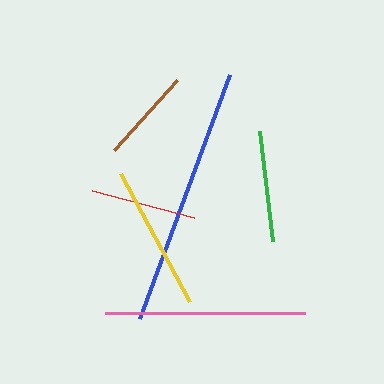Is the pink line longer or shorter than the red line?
The pink line is longer than the red line.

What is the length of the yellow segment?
The yellow segment is approximately 146 pixels long.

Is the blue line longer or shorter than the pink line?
The blue line is longer than the pink line.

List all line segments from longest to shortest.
From longest to shortest: blue, pink, yellow, green, red, brown.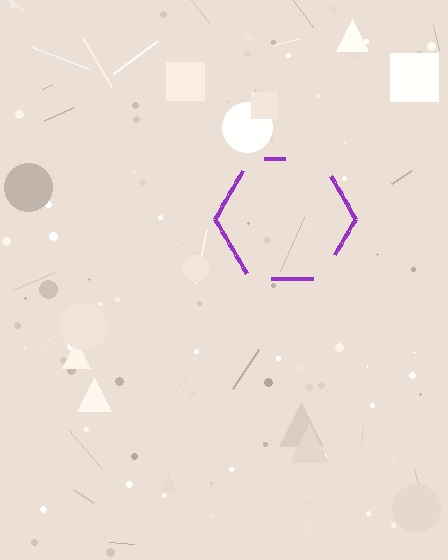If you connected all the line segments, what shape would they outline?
They would outline a hexagon.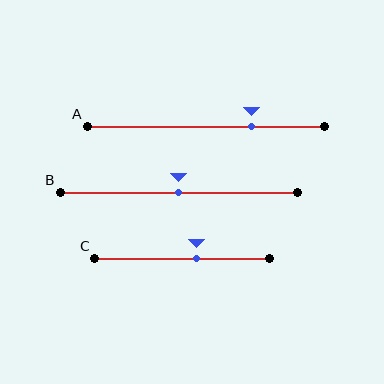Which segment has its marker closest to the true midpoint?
Segment B has its marker closest to the true midpoint.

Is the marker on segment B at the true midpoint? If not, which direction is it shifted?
Yes, the marker on segment B is at the true midpoint.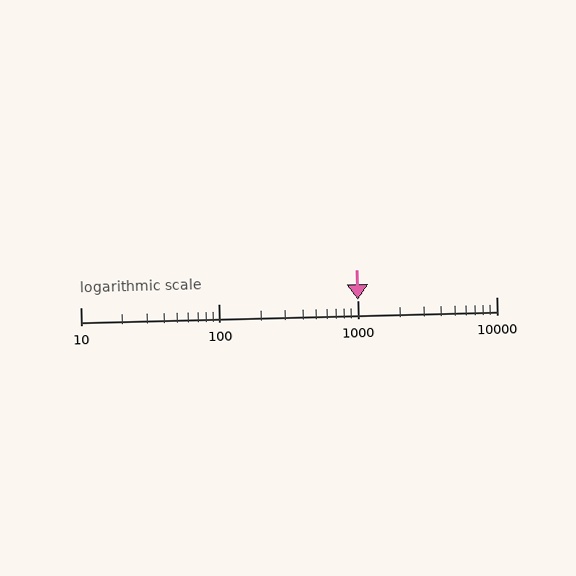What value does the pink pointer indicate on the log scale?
The pointer indicates approximately 1000.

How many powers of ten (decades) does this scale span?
The scale spans 3 decades, from 10 to 10000.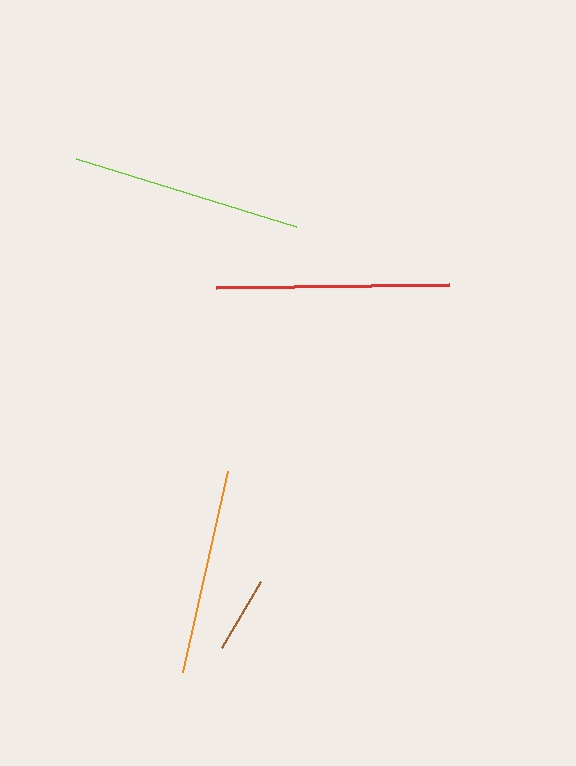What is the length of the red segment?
The red segment is approximately 234 pixels long.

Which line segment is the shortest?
The brown line is the shortest at approximately 77 pixels.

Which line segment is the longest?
The red line is the longest at approximately 234 pixels.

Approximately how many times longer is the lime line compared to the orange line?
The lime line is approximately 1.1 times the length of the orange line.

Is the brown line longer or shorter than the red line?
The red line is longer than the brown line.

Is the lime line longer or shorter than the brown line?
The lime line is longer than the brown line.